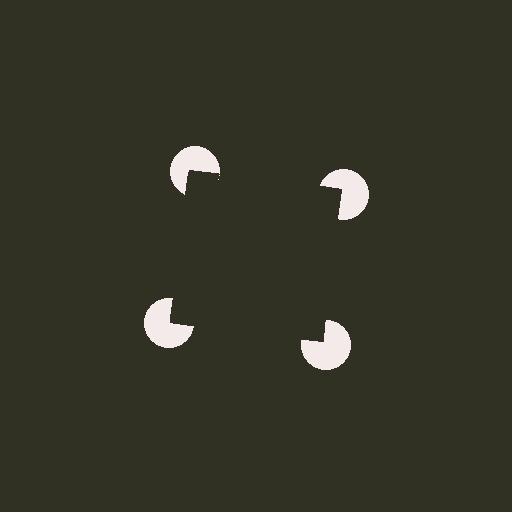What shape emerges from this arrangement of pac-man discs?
An illusory square — its edges are inferred from the aligned wedge cuts in the pac-man discs, not physically drawn.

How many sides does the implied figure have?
4 sides.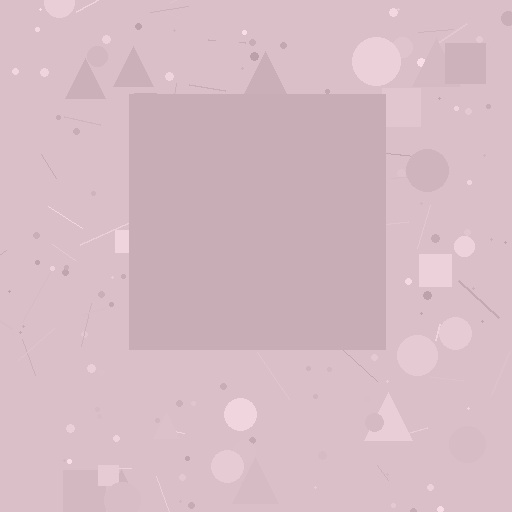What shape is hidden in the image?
A square is hidden in the image.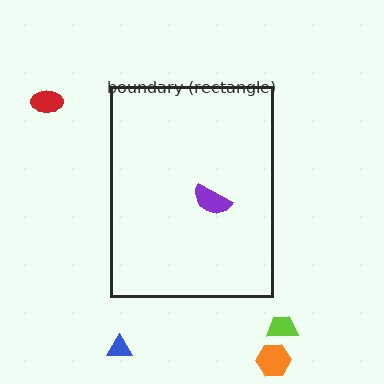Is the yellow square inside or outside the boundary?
Outside.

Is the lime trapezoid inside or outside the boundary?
Outside.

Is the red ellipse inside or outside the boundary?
Outside.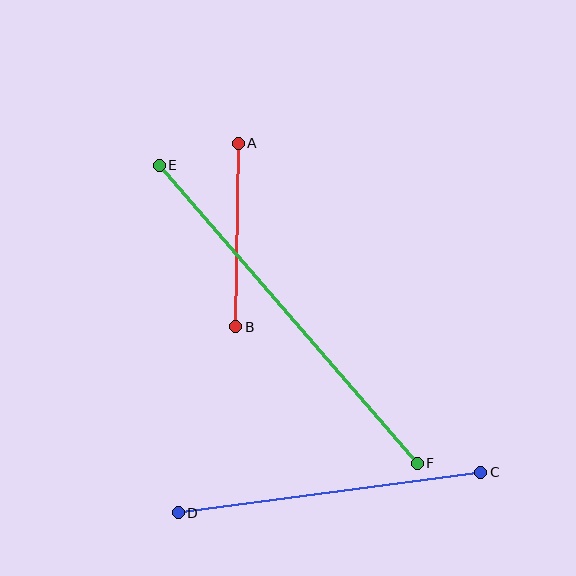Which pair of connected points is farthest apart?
Points E and F are farthest apart.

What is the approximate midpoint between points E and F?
The midpoint is at approximately (288, 314) pixels.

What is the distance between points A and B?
The distance is approximately 183 pixels.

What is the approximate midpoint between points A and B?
The midpoint is at approximately (237, 235) pixels.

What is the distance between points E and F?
The distance is approximately 394 pixels.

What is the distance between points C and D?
The distance is approximately 305 pixels.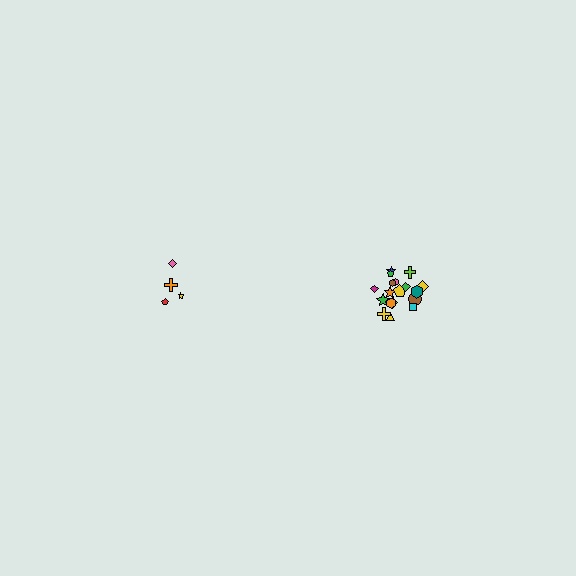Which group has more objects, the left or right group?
The right group.